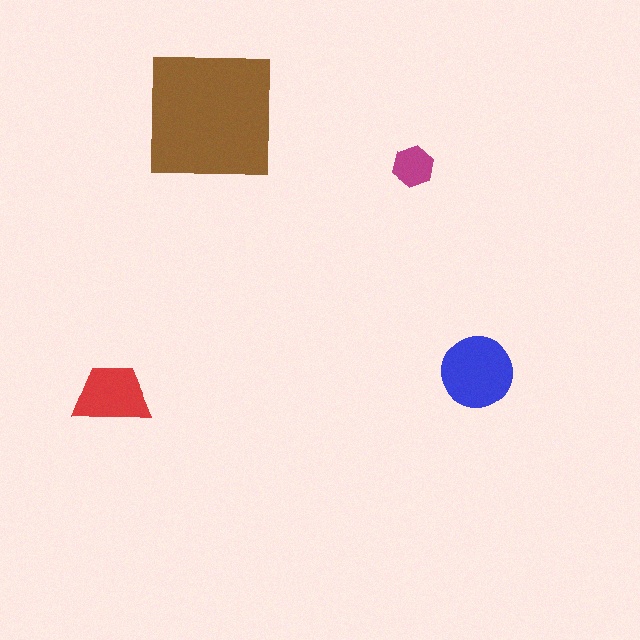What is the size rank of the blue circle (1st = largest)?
2nd.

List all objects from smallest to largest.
The magenta hexagon, the red trapezoid, the blue circle, the brown square.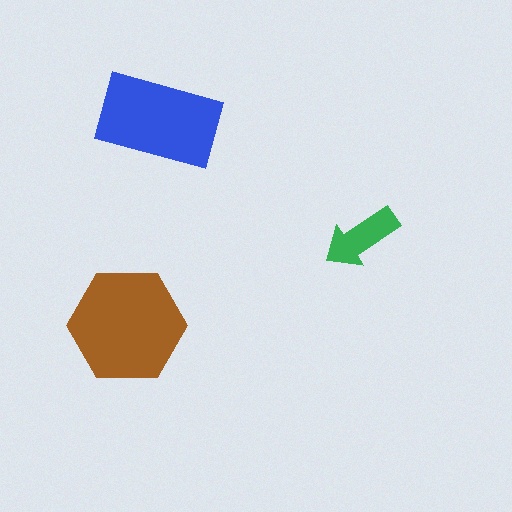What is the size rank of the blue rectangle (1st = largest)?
2nd.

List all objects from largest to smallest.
The brown hexagon, the blue rectangle, the green arrow.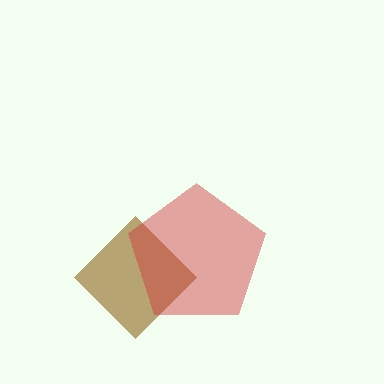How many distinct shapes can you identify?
There are 2 distinct shapes: a brown diamond, a red pentagon.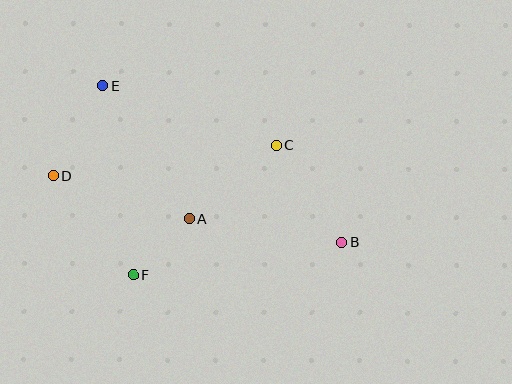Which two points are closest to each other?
Points A and F are closest to each other.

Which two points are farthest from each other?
Points B and D are farthest from each other.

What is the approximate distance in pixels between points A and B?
The distance between A and B is approximately 154 pixels.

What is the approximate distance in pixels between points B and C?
The distance between B and C is approximately 117 pixels.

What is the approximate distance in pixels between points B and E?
The distance between B and E is approximately 285 pixels.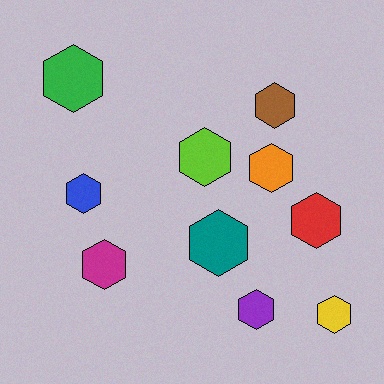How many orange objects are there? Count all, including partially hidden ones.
There is 1 orange object.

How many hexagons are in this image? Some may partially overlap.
There are 10 hexagons.